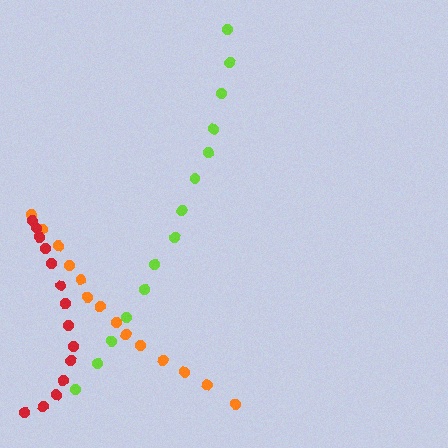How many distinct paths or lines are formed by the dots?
There are 3 distinct paths.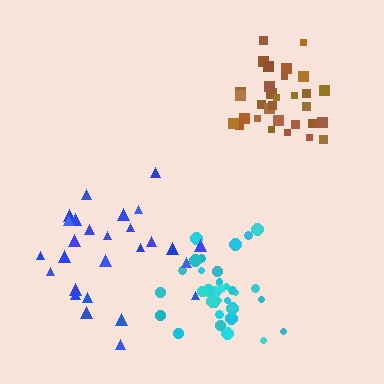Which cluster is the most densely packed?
Brown.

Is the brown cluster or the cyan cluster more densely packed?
Brown.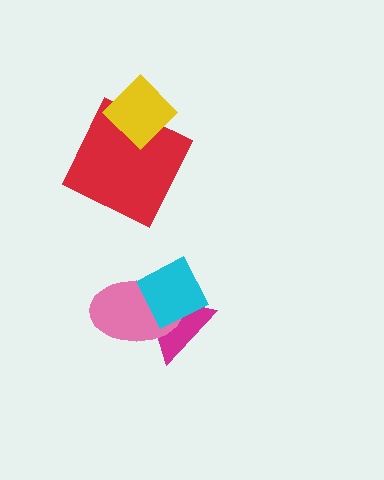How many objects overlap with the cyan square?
2 objects overlap with the cyan square.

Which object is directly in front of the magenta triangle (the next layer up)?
The pink ellipse is directly in front of the magenta triangle.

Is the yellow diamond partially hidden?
No, no other shape covers it.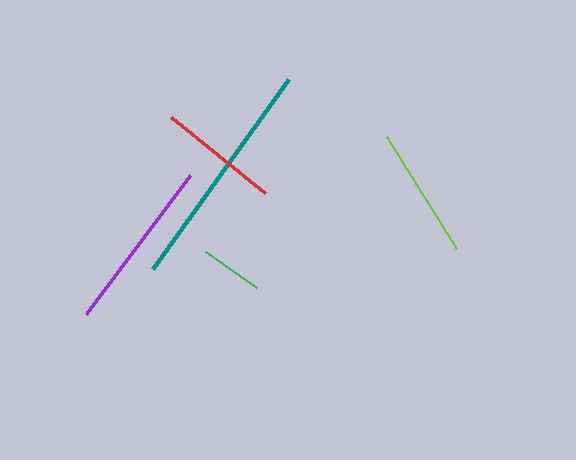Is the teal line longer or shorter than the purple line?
The teal line is longer than the purple line.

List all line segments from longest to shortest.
From longest to shortest: teal, purple, lime, red, green.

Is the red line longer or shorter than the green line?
The red line is longer than the green line.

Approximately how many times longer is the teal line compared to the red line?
The teal line is approximately 1.9 times the length of the red line.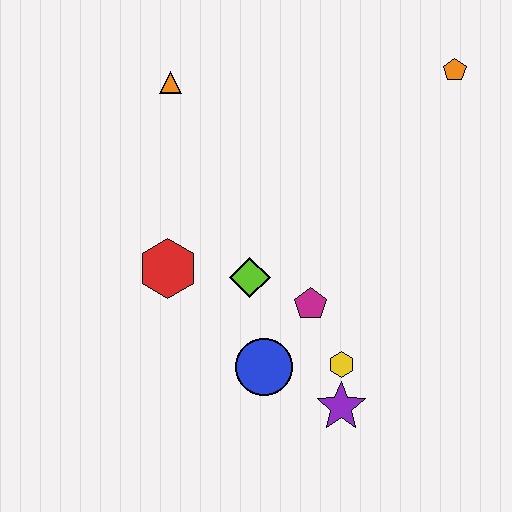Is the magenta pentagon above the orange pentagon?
No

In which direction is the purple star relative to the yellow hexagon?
The purple star is below the yellow hexagon.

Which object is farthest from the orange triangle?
The purple star is farthest from the orange triangle.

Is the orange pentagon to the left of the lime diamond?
No